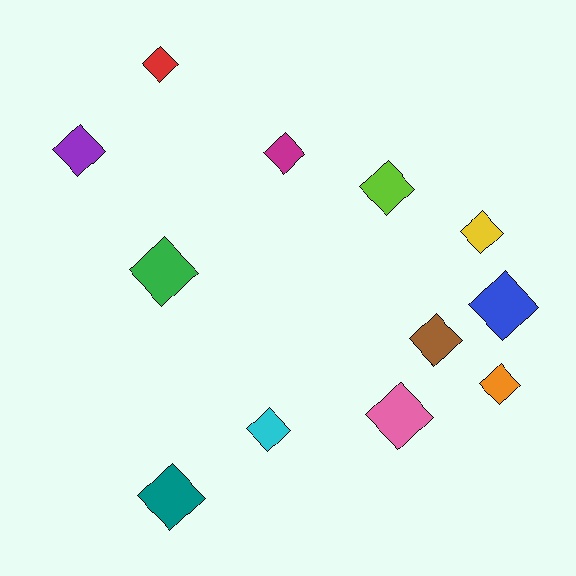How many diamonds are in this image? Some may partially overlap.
There are 12 diamonds.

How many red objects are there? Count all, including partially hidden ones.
There is 1 red object.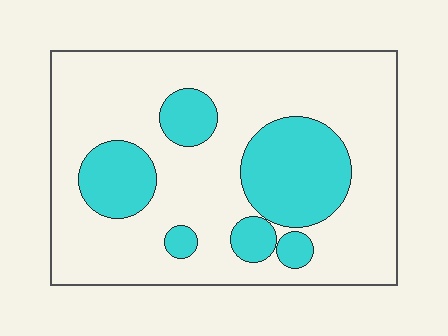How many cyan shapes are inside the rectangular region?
6.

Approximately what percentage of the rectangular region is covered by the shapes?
Approximately 25%.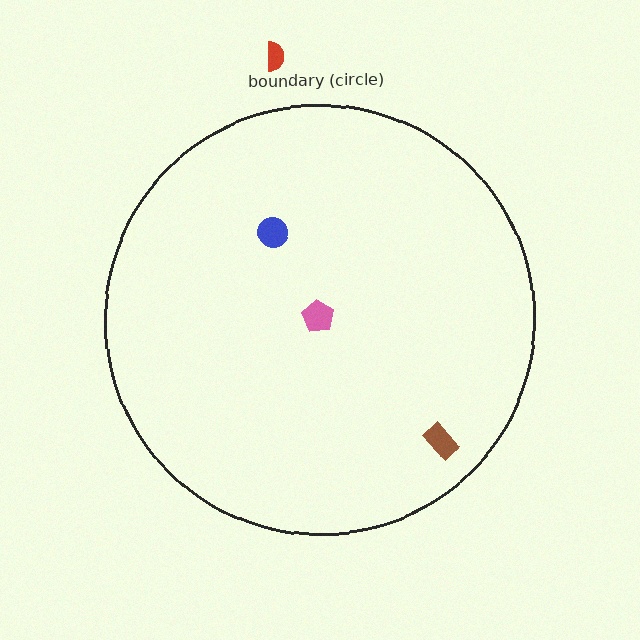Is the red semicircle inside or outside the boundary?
Outside.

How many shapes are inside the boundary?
3 inside, 1 outside.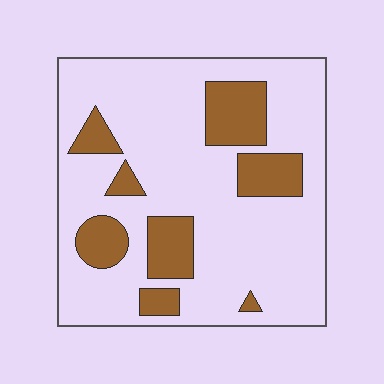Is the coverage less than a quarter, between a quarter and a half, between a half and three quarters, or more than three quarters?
Less than a quarter.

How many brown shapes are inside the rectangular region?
8.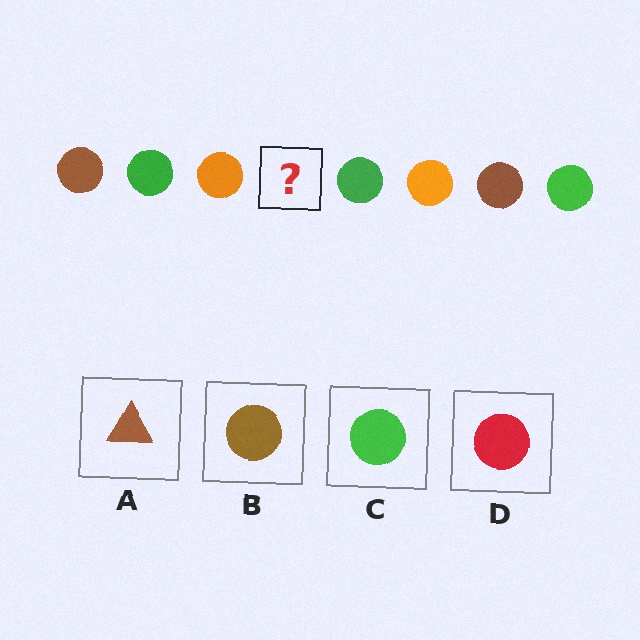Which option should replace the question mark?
Option B.